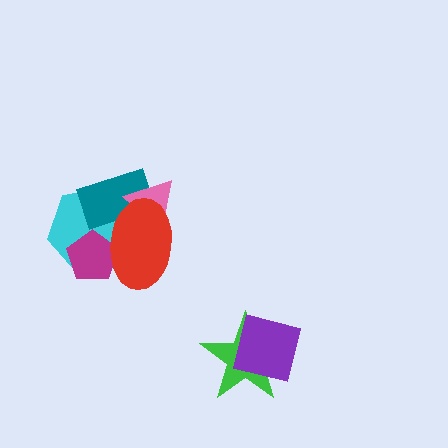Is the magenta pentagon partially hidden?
Yes, it is partially covered by another shape.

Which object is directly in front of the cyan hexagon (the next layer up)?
The teal rectangle is directly in front of the cyan hexagon.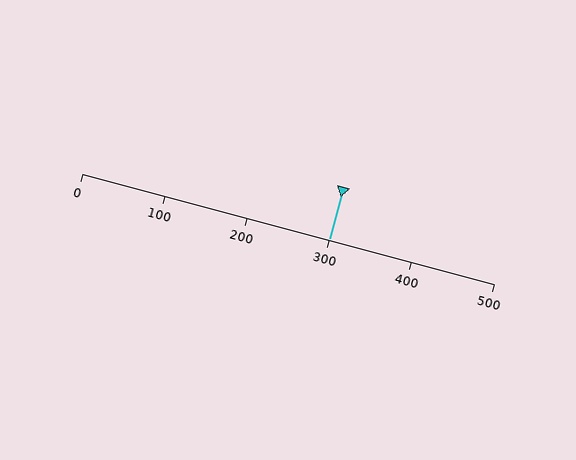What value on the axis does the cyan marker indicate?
The marker indicates approximately 300.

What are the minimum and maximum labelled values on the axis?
The axis runs from 0 to 500.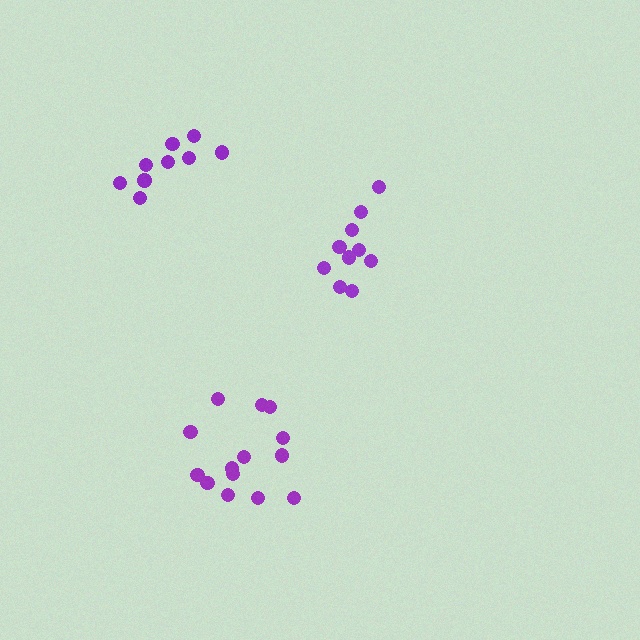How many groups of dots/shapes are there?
There are 3 groups.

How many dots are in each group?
Group 1: 9 dots, Group 2: 10 dots, Group 3: 14 dots (33 total).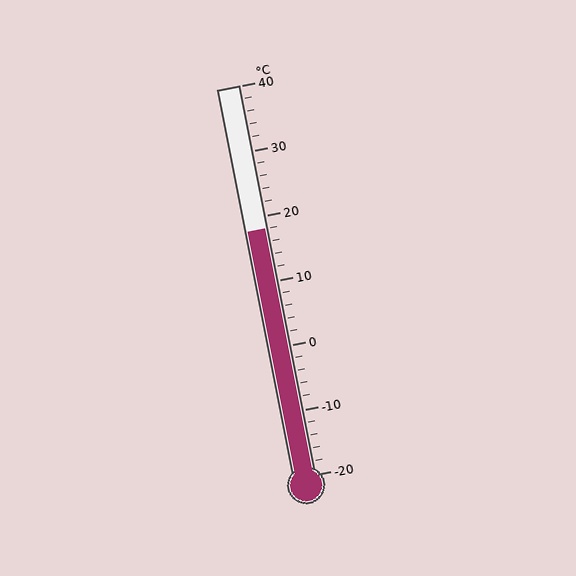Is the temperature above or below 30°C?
The temperature is below 30°C.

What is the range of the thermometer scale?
The thermometer scale ranges from -20°C to 40°C.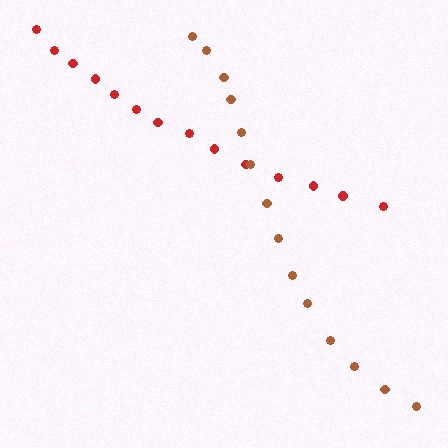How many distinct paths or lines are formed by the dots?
There are 2 distinct paths.